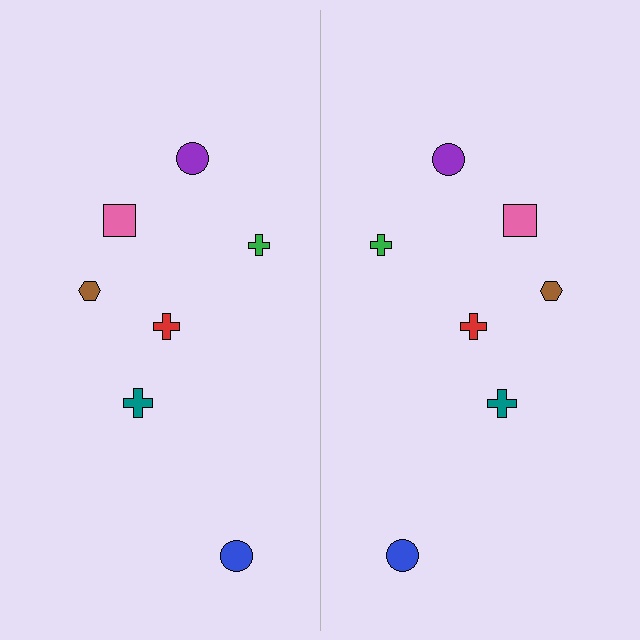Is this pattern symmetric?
Yes, this pattern has bilateral (reflection) symmetry.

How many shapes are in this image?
There are 14 shapes in this image.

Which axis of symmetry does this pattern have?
The pattern has a vertical axis of symmetry running through the center of the image.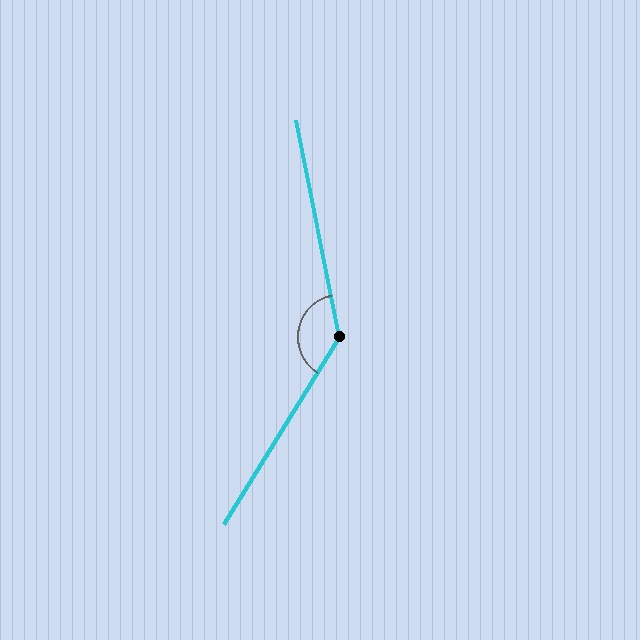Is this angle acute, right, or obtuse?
It is obtuse.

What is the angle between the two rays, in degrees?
Approximately 137 degrees.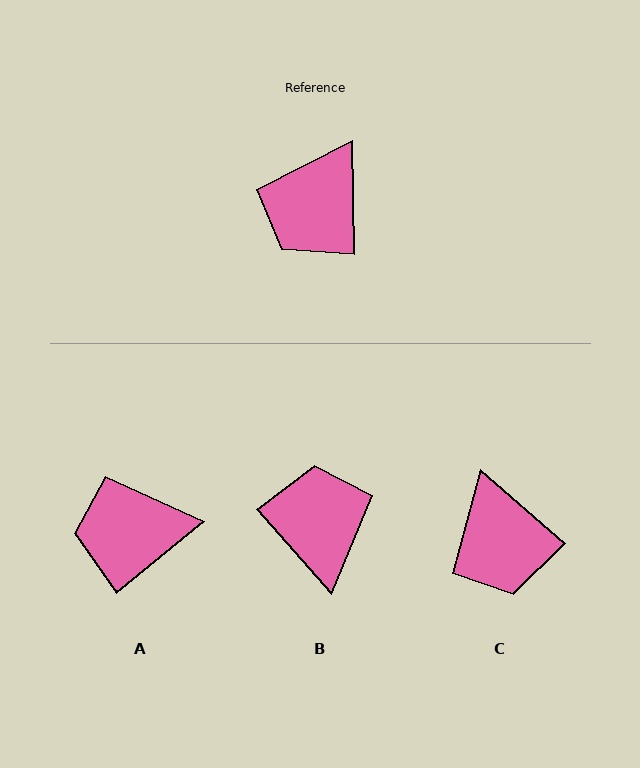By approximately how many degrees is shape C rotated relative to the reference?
Approximately 48 degrees counter-clockwise.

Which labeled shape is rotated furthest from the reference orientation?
B, about 139 degrees away.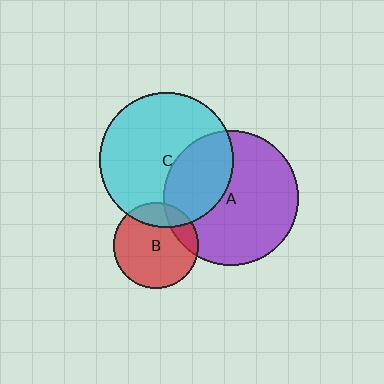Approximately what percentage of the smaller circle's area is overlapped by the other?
Approximately 35%.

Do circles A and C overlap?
Yes.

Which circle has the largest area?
Circle A (purple).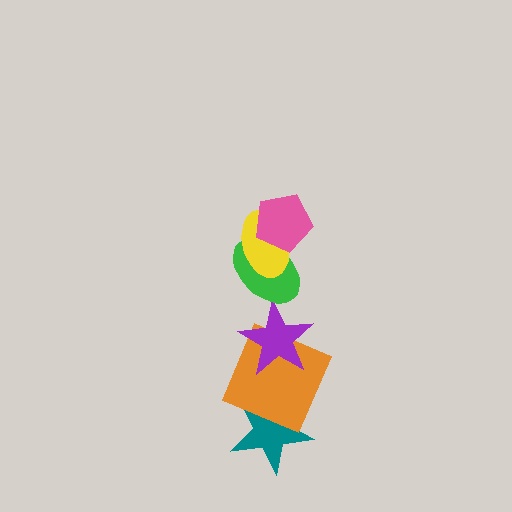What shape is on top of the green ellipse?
The yellow ellipse is on top of the green ellipse.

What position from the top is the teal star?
The teal star is 6th from the top.